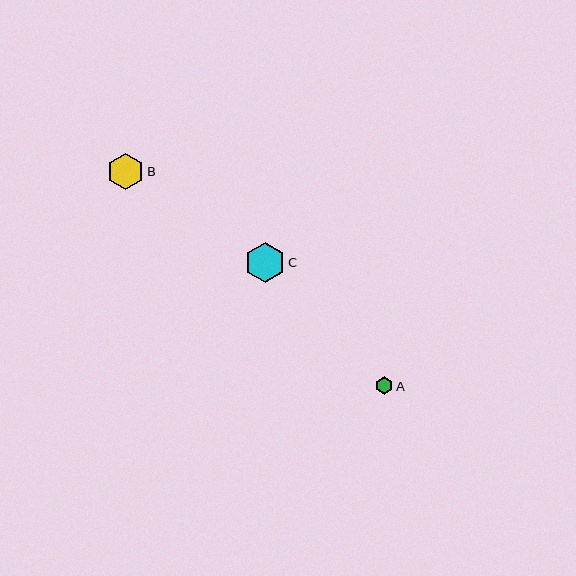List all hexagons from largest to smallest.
From largest to smallest: C, B, A.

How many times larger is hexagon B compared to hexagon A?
Hexagon B is approximately 2.1 times the size of hexagon A.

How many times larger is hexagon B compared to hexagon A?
Hexagon B is approximately 2.1 times the size of hexagon A.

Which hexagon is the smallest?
Hexagon A is the smallest with a size of approximately 18 pixels.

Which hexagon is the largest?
Hexagon C is the largest with a size of approximately 40 pixels.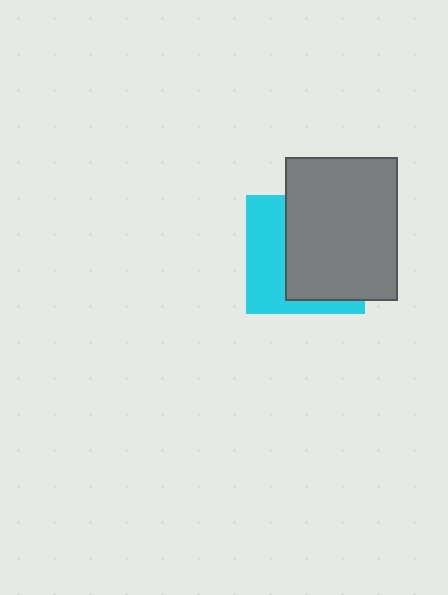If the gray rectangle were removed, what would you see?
You would see the complete cyan square.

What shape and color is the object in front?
The object in front is a gray rectangle.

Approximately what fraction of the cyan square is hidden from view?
Roughly 60% of the cyan square is hidden behind the gray rectangle.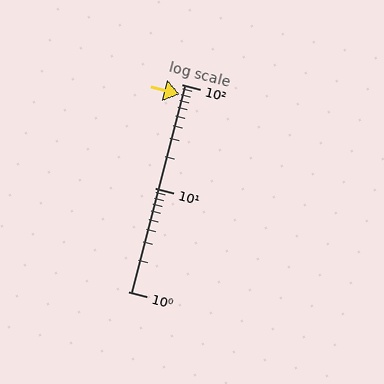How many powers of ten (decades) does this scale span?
The scale spans 2 decades, from 1 to 100.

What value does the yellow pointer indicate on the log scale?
The pointer indicates approximately 80.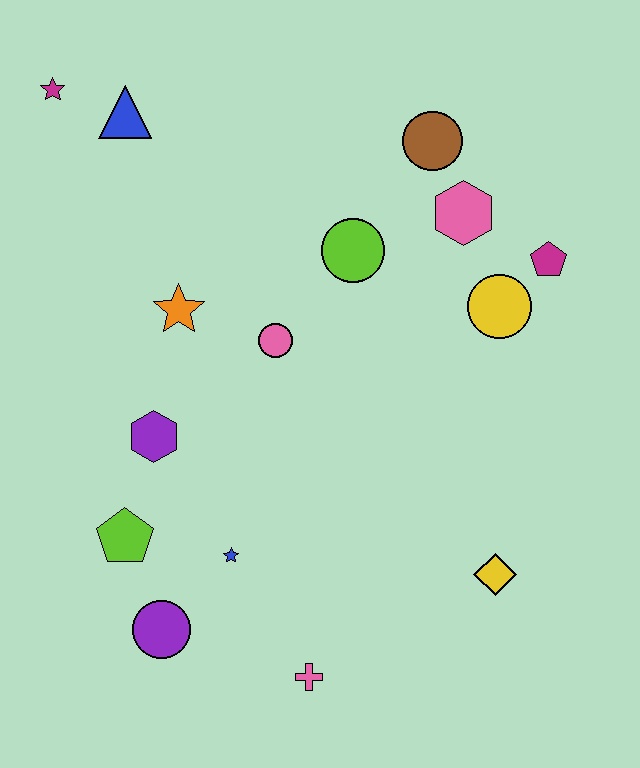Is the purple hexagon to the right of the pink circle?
No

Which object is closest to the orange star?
The pink circle is closest to the orange star.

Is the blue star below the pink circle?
Yes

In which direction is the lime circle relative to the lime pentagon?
The lime circle is above the lime pentagon.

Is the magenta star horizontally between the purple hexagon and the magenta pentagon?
No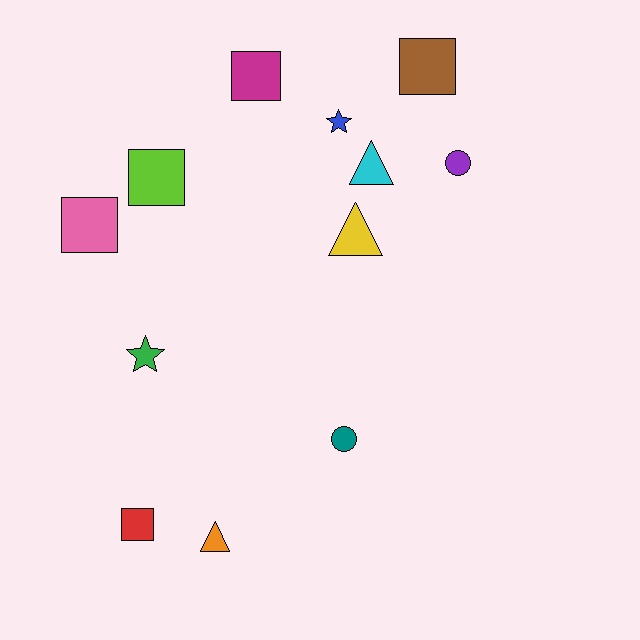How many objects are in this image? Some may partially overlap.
There are 12 objects.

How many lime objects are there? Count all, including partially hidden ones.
There is 1 lime object.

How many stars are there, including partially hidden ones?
There are 2 stars.